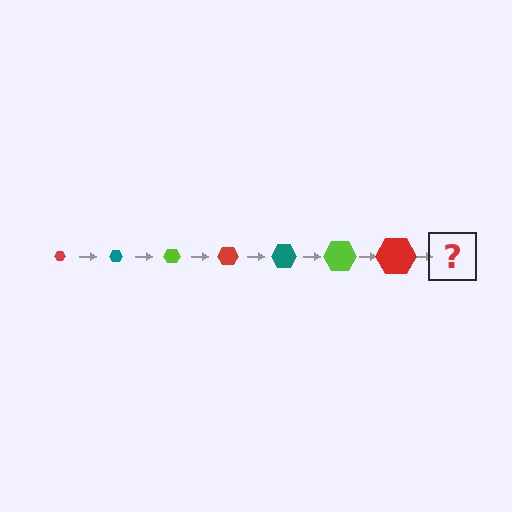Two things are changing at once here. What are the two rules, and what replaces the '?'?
The two rules are that the hexagon grows larger each step and the color cycles through red, teal, and lime. The '?' should be a teal hexagon, larger than the previous one.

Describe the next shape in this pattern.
It should be a teal hexagon, larger than the previous one.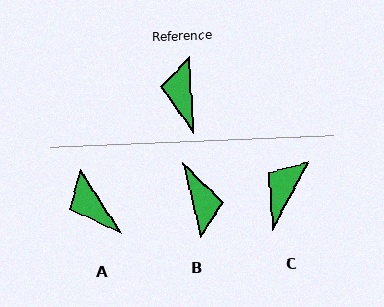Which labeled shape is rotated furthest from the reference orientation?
B, about 170 degrees away.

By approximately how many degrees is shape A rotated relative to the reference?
Approximately 30 degrees counter-clockwise.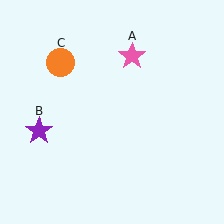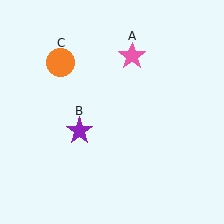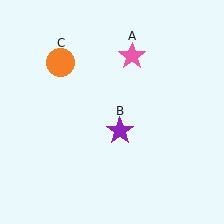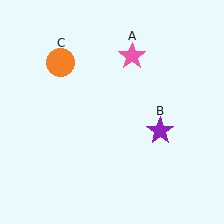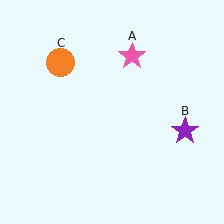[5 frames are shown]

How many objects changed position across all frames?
1 object changed position: purple star (object B).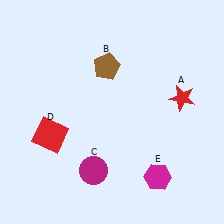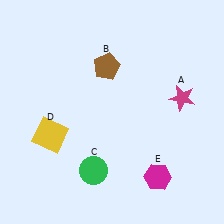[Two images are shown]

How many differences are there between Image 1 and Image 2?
There are 3 differences between the two images.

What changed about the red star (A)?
In Image 1, A is red. In Image 2, it changed to magenta.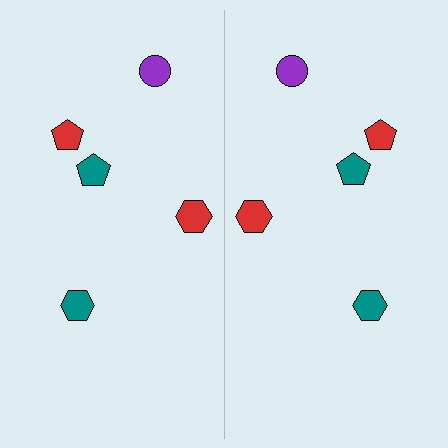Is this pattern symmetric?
Yes, this pattern has bilateral (reflection) symmetry.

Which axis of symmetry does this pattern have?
The pattern has a vertical axis of symmetry running through the center of the image.